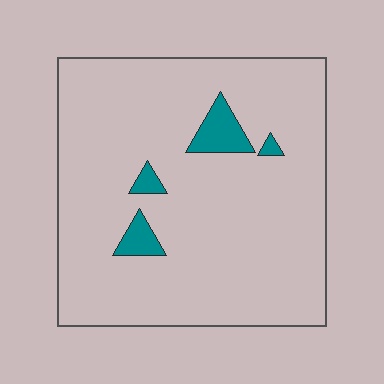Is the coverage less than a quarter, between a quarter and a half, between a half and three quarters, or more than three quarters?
Less than a quarter.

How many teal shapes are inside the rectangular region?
4.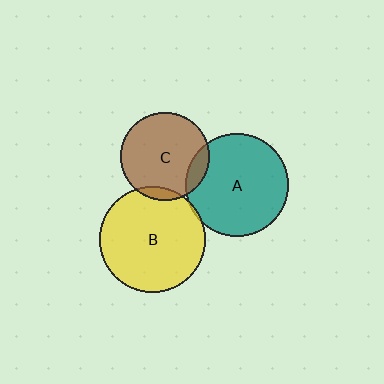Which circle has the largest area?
Circle B (yellow).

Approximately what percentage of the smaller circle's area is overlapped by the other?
Approximately 5%.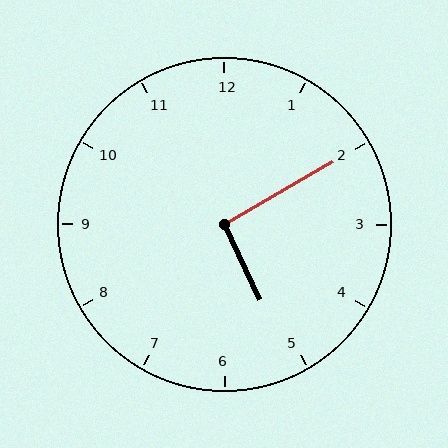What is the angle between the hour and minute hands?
Approximately 95 degrees.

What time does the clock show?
5:10.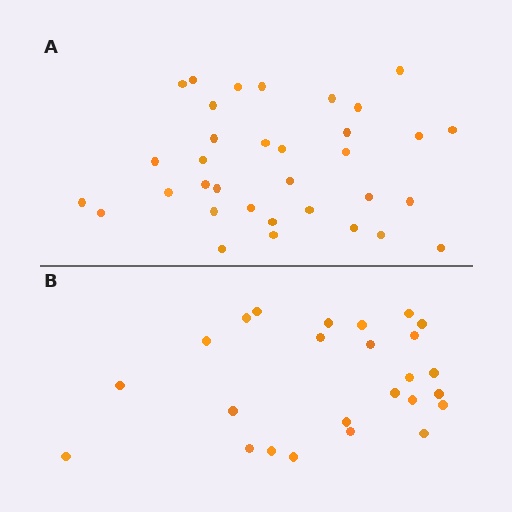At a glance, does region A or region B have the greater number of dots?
Region A (the top region) has more dots.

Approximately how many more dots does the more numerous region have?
Region A has roughly 8 or so more dots than region B.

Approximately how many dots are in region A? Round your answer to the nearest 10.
About 30 dots. (The exact count is 34, which rounds to 30.)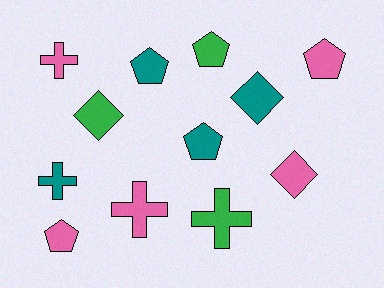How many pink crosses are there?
There are 2 pink crosses.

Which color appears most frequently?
Pink, with 5 objects.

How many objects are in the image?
There are 12 objects.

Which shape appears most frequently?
Pentagon, with 5 objects.